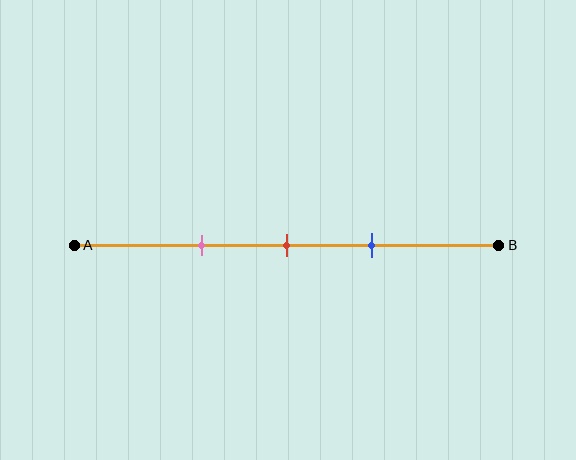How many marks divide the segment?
There are 3 marks dividing the segment.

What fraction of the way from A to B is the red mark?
The red mark is approximately 50% (0.5) of the way from A to B.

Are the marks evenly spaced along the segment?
Yes, the marks are approximately evenly spaced.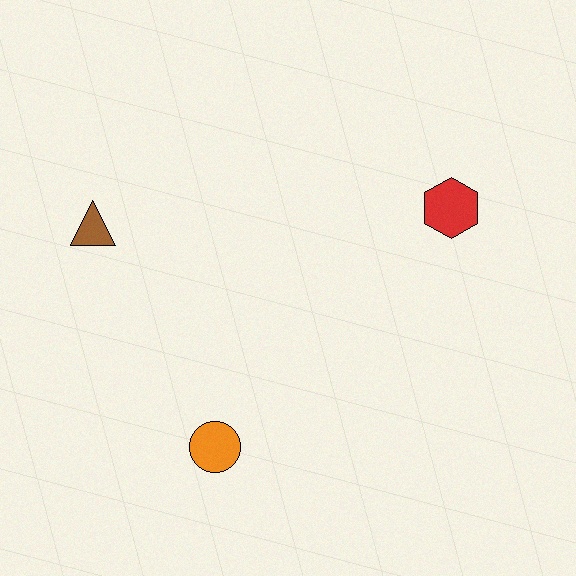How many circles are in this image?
There is 1 circle.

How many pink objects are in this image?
There are no pink objects.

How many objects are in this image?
There are 3 objects.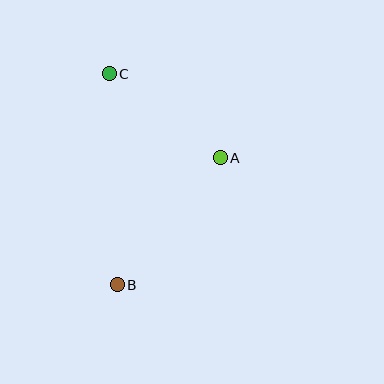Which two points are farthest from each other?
Points B and C are farthest from each other.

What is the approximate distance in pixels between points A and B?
The distance between A and B is approximately 164 pixels.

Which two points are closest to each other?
Points A and C are closest to each other.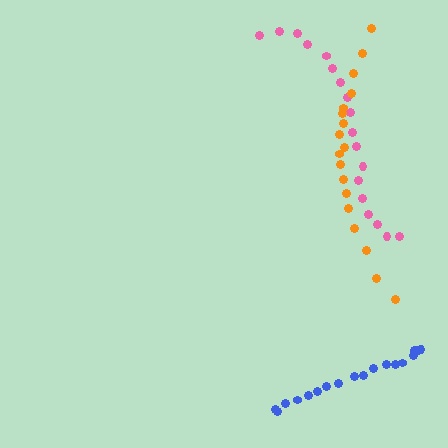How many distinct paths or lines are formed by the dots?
There are 3 distinct paths.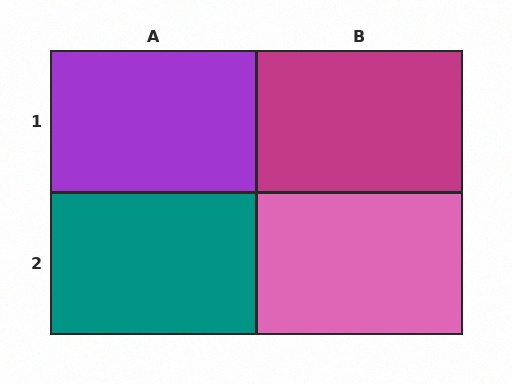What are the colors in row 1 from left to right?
Purple, magenta.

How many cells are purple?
1 cell is purple.